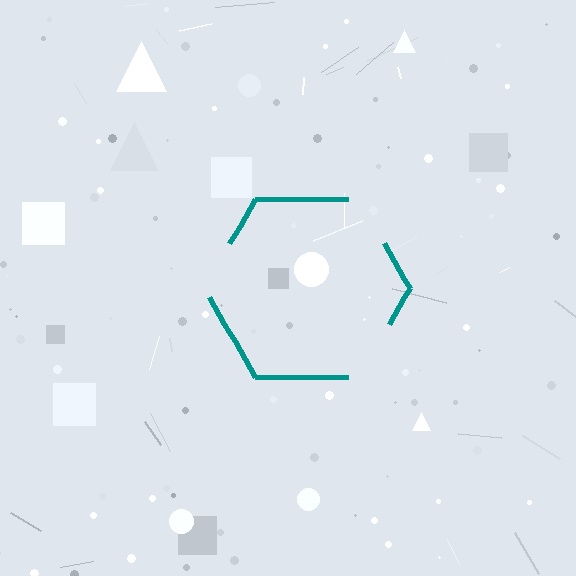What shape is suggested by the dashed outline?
The dashed outline suggests a hexagon.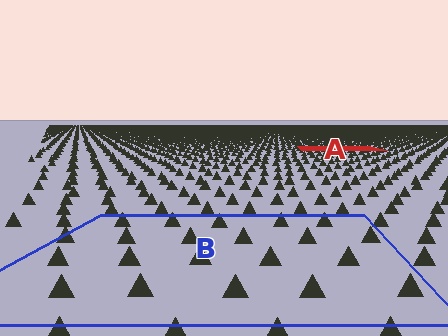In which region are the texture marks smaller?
The texture marks are smaller in region A, because it is farther away.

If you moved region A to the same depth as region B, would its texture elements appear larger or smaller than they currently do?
They would appear larger. At a closer depth, the same texture elements are projected at a bigger on-screen size.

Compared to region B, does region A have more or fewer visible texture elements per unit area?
Region A has more texture elements per unit area — they are packed more densely because it is farther away.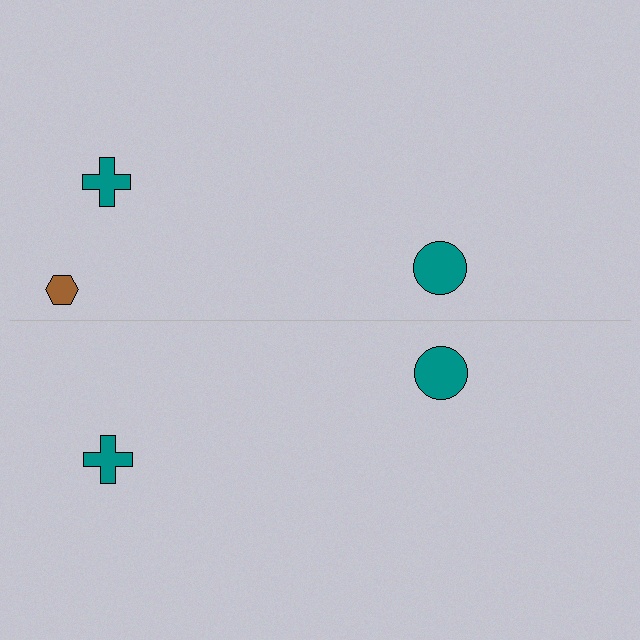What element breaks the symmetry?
A brown hexagon is missing from the bottom side.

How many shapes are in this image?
There are 5 shapes in this image.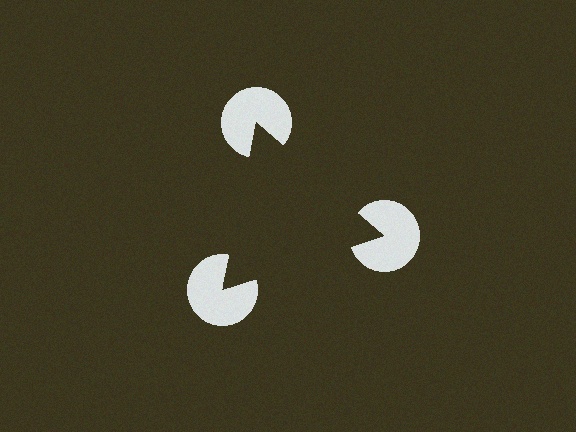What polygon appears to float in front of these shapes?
An illusory triangle — its edges are inferred from the aligned wedge cuts in the pac-man discs, not physically drawn.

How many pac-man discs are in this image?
There are 3 — one at each vertex of the illusory triangle.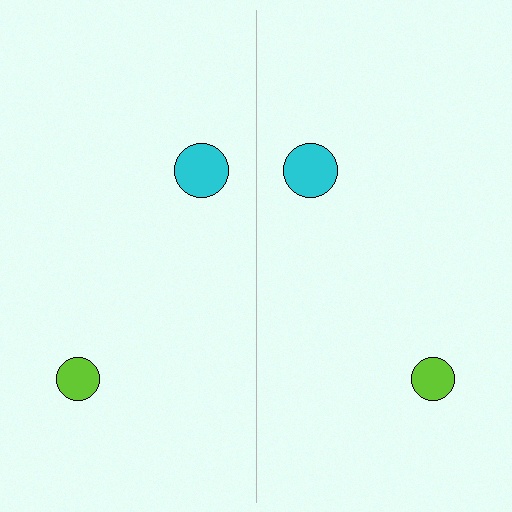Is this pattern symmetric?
Yes, this pattern has bilateral (reflection) symmetry.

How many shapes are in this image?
There are 4 shapes in this image.